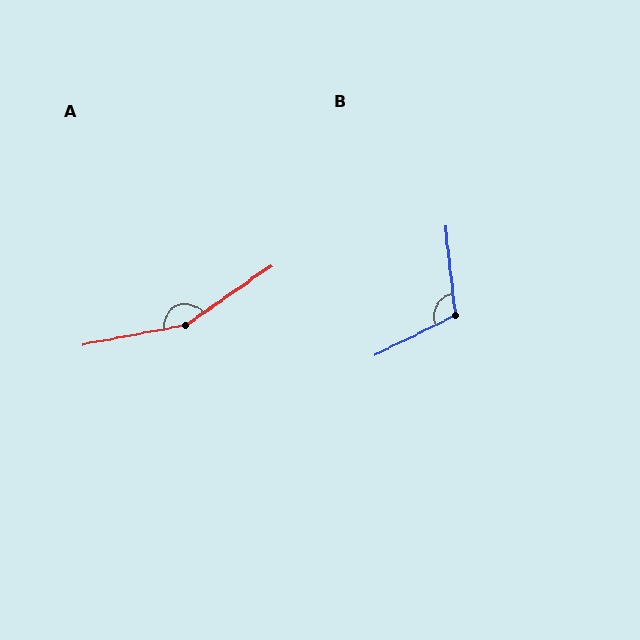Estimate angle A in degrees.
Approximately 156 degrees.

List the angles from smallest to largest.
B (110°), A (156°).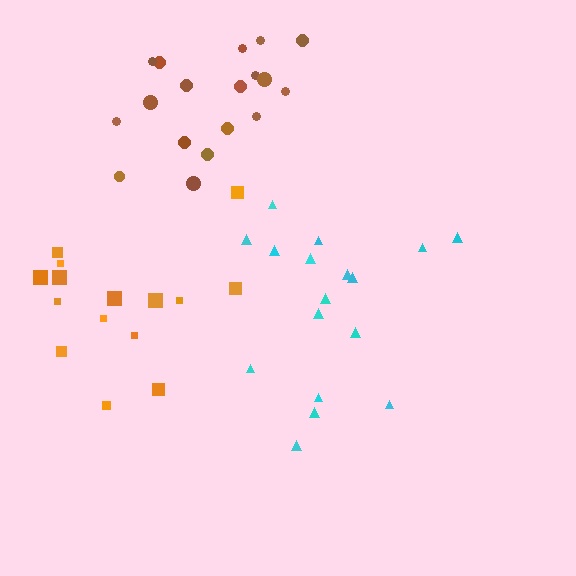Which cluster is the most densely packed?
Brown.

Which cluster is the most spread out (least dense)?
Orange.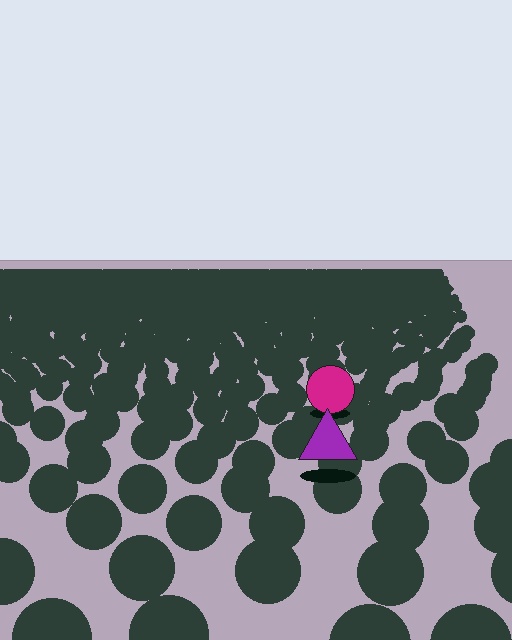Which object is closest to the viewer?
The purple triangle is closest. The texture marks near it are larger and more spread out.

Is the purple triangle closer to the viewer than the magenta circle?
Yes. The purple triangle is closer — you can tell from the texture gradient: the ground texture is coarser near it.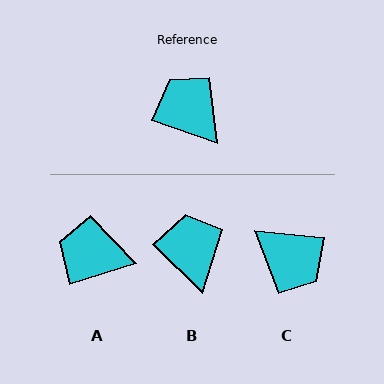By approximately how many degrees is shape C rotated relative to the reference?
Approximately 166 degrees clockwise.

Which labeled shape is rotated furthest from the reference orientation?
C, about 166 degrees away.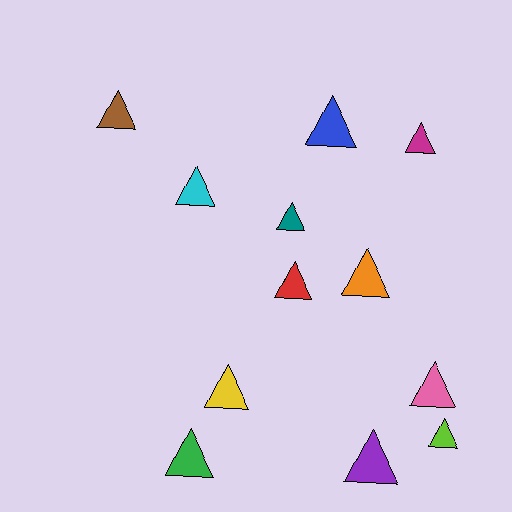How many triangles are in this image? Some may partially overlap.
There are 12 triangles.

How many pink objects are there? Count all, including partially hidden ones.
There is 1 pink object.